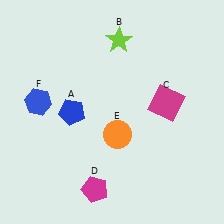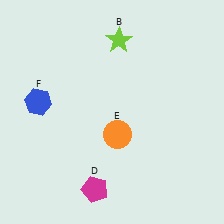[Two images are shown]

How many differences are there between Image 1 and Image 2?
There are 2 differences between the two images.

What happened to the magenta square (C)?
The magenta square (C) was removed in Image 2. It was in the top-right area of Image 1.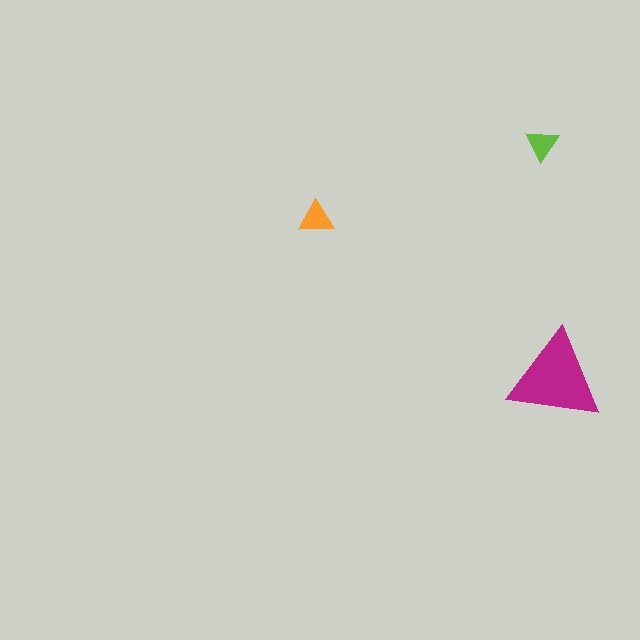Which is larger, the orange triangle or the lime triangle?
The orange one.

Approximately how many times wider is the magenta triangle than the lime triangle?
About 3 times wider.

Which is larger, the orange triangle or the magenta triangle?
The magenta one.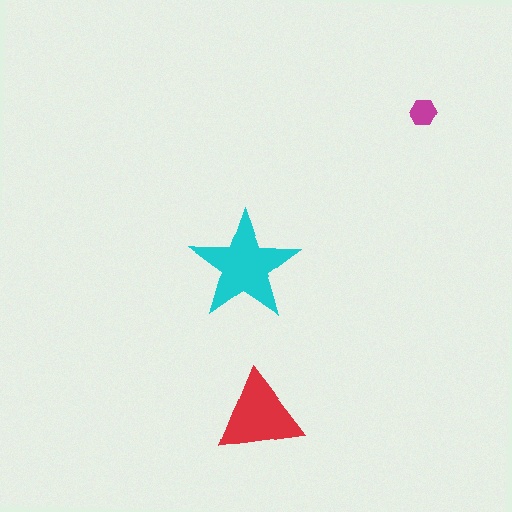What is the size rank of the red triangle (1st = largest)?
2nd.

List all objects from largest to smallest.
The cyan star, the red triangle, the magenta hexagon.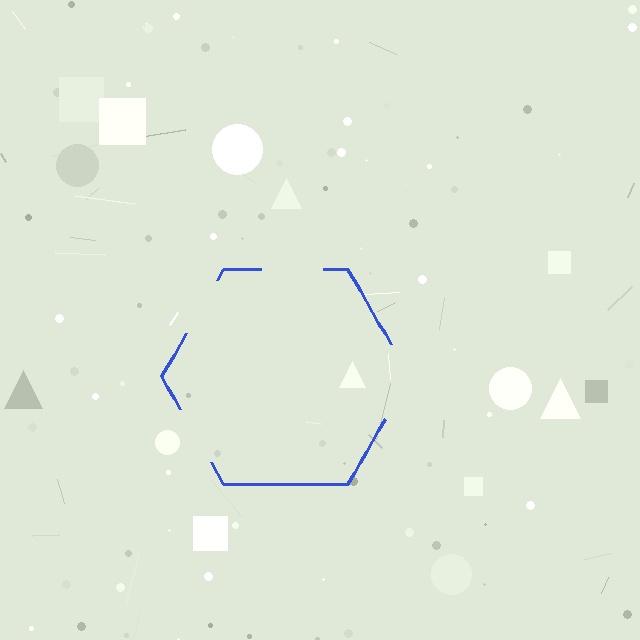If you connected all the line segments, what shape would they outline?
They would outline a hexagon.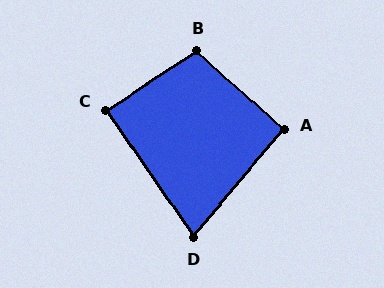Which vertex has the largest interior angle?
B, at approximately 105 degrees.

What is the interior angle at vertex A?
Approximately 92 degrees (approximately right).